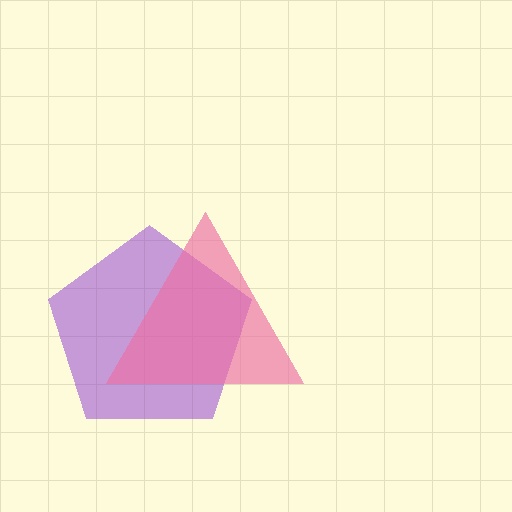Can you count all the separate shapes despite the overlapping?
Yes, there are 2 separate shapes.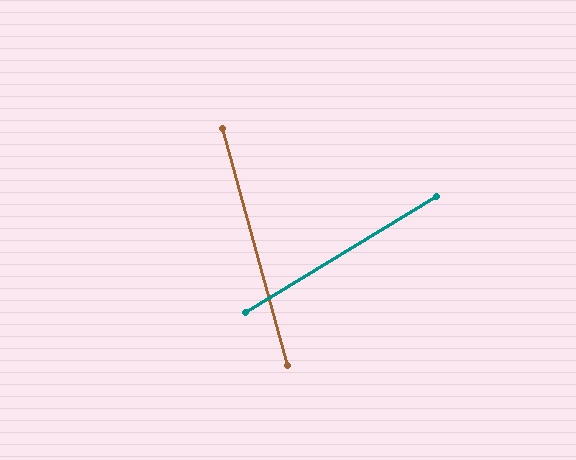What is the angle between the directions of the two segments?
Approximately 74 degrees.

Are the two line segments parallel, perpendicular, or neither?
Neither parallel nor perpendicular — they differ by about 74°.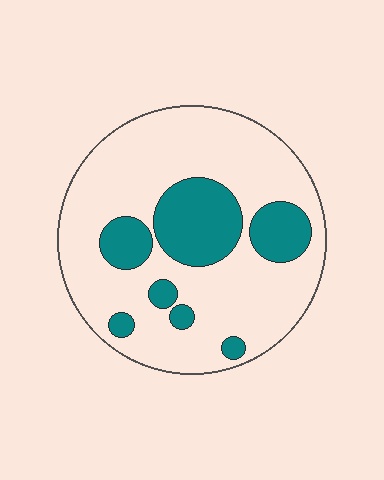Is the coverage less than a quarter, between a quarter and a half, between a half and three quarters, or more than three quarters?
Less than a quarter.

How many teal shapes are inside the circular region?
7.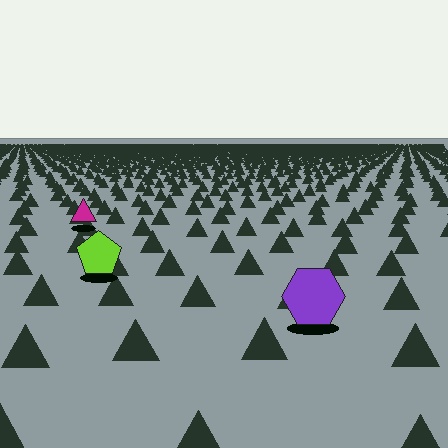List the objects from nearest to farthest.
From nearest to farthest: the purple hexagon, the lime pentagon, the magenta triangle.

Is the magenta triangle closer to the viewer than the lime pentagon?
No. The lime pentagon is closer — you can tell from the texture gradient: the ground texture is coarser near it.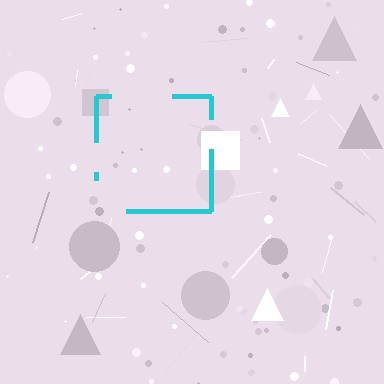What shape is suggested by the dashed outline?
The dashed outline suggests a square.